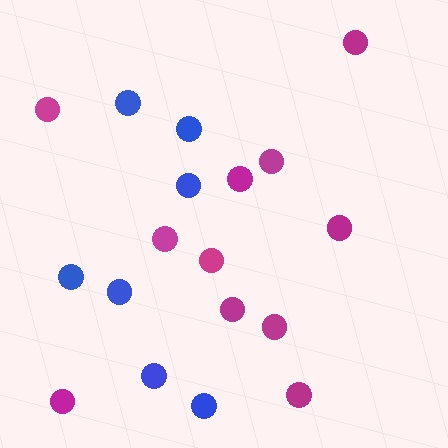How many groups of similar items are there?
There are 2 groups: one group of blue circles (7) and one group of magenta circles (11).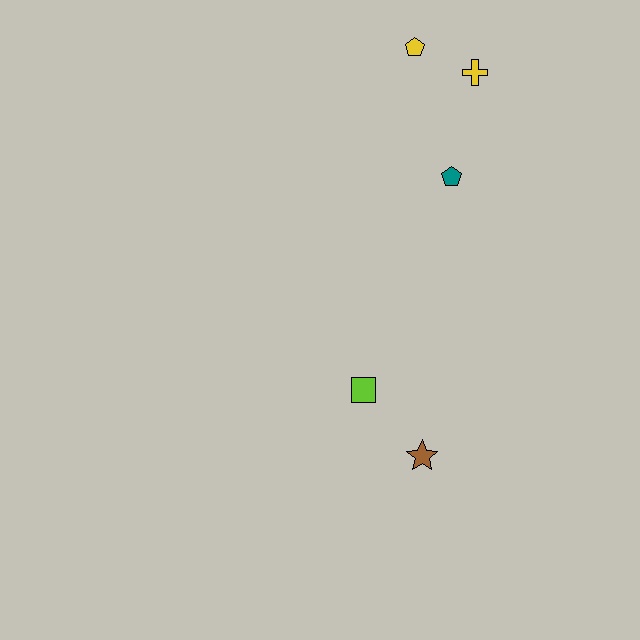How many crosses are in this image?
There is 1 cross.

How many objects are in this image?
There are 5 objects.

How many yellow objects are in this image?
There are 2 yellow objects.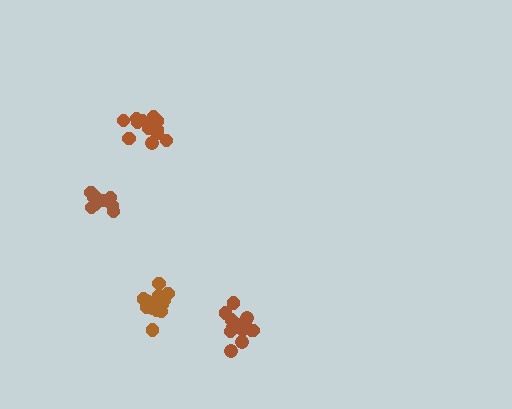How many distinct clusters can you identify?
There are 4 distinct clusters.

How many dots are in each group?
Group 1: 13 dots, Group 2: 13 dots, Group 3: 16 dots, Group 4: 10 dots (52 total).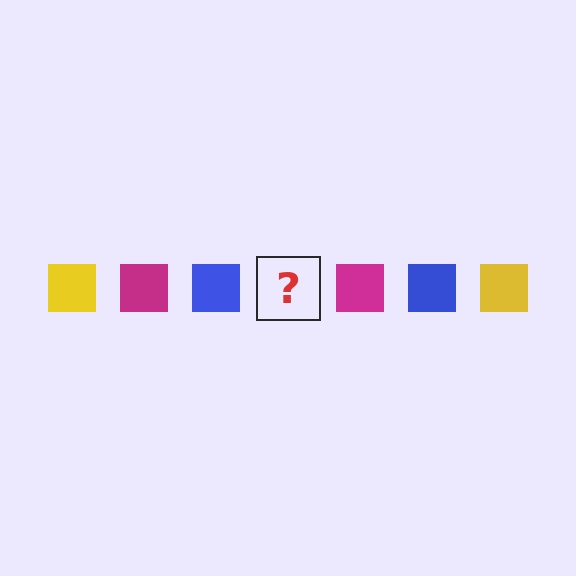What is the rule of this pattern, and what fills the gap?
The rule is that the pattern cycles through yellow, magenta, blue squares. The gap should be filled with a yellow square.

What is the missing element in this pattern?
The missing element is a yellow square.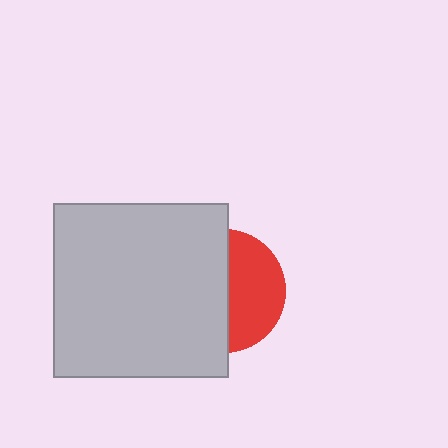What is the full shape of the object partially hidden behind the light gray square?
The partially hidden object is a red circle.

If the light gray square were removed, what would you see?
You would see the complete red circle.